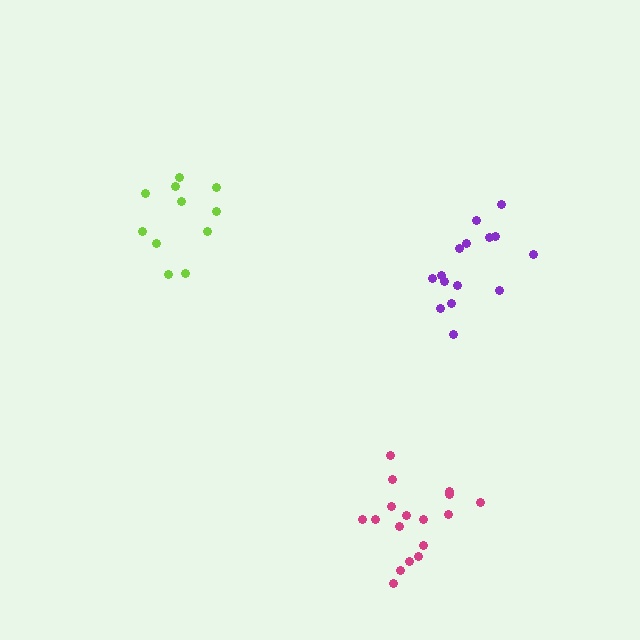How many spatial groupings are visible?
There are 3 spatial groupings.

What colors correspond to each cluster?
The clusters are colored: lime, magenta, purple.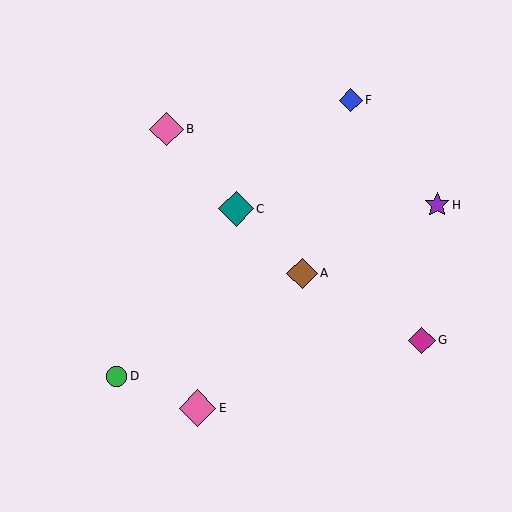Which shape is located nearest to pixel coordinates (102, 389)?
The green circle (labeled D) at (117, 376) is nearest to that location.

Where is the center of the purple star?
The center of the purple star is at (437, 205).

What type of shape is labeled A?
Shape A is a brown diamond.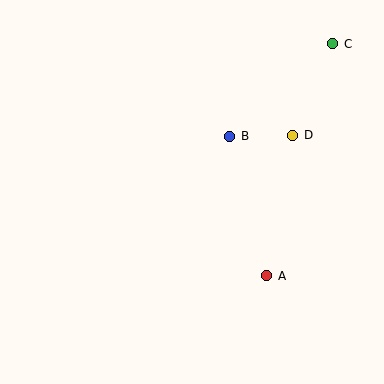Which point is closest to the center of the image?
Point B at (230, 136) is closest to the center.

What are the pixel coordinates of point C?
Point C is at (333, 44).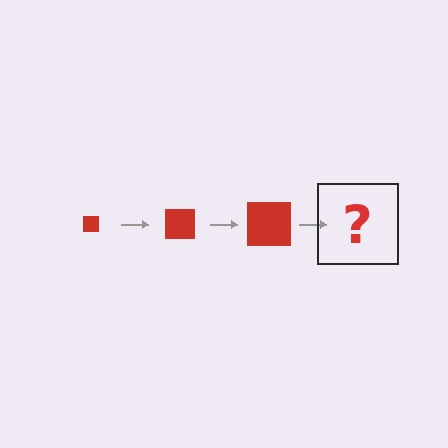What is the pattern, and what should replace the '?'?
The pattern is that the square gets progressively larger each step. The '?' should be a red square, larger than the previous one.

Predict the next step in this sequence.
The next step is a red square, larger than the previous one.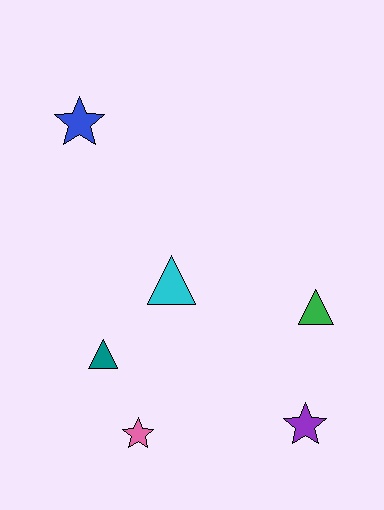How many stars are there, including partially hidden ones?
There are 3 stars.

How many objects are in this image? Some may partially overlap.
There are 6 objects.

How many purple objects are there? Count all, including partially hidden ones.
There is 1 purple object.